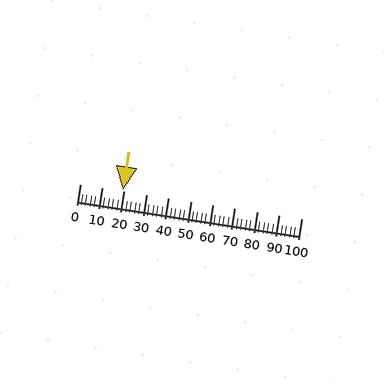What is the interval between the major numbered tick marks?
The major tick marks are spaced 10 units apart.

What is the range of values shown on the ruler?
The ruler shows values from 0 to 100.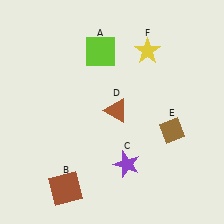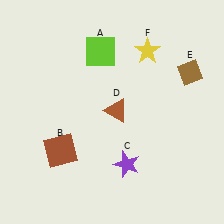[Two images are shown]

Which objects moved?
The objects that moved are: the brown square (B), the brown diamond (E).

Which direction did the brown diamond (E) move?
The brown diamond (E) moved up.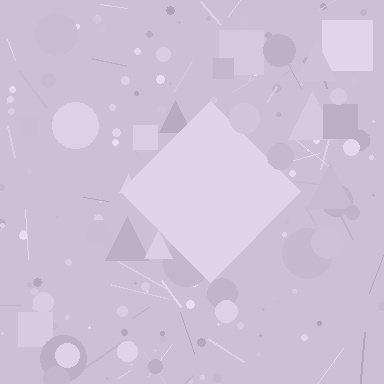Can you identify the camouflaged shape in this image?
The camouflaged shape is a diamond.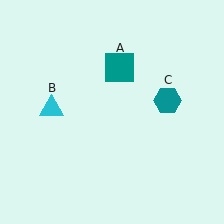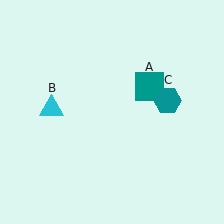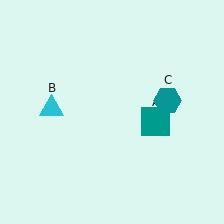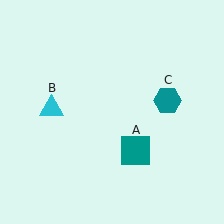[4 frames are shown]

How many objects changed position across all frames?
1 object changed position: teal square (object A).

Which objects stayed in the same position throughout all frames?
Cyan triangle (object B) and teal hexagon (object C) remained stationary.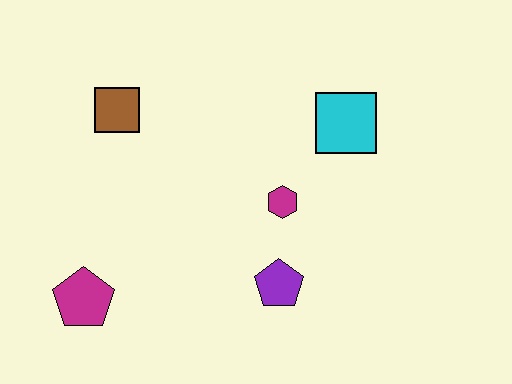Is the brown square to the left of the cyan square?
Yes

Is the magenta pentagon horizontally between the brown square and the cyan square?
No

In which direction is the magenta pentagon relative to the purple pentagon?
The magenta pentagon is to the left of the purple pentagon.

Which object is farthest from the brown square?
The purple pentagon is farthest from the brown square.